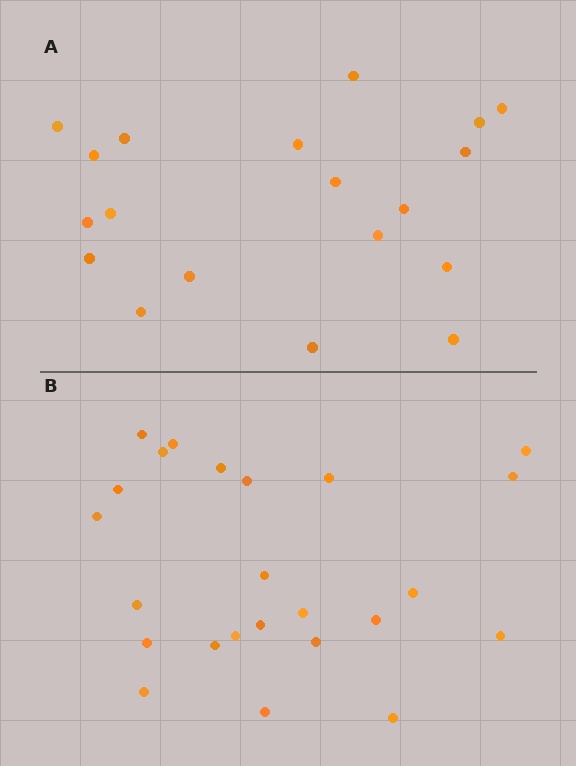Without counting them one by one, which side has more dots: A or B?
Region B (the bottom region) has more dots.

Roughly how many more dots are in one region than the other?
Region B has about 5 more dots than region A.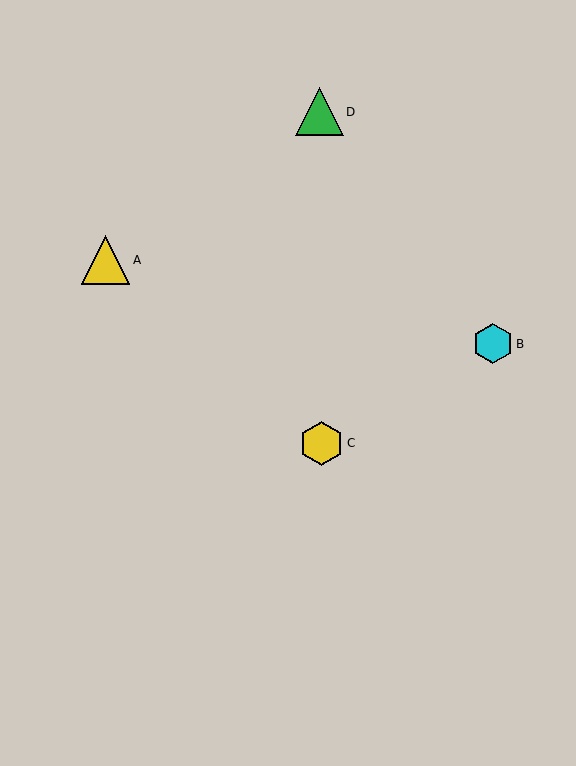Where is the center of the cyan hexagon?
The center of the cyan hexagon is at (493, 344).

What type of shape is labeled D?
Shape D is a green triangle.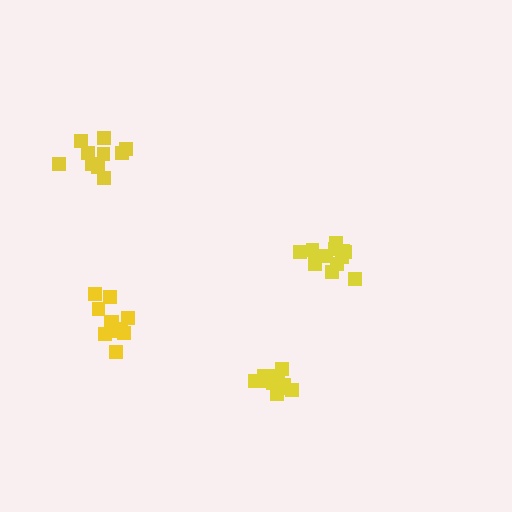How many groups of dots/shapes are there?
There are 4 groups.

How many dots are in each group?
Group 1: 12 dots, Group 2: 12 dots, Group 3: 10 dots, Group 4: 10 dots (44 total).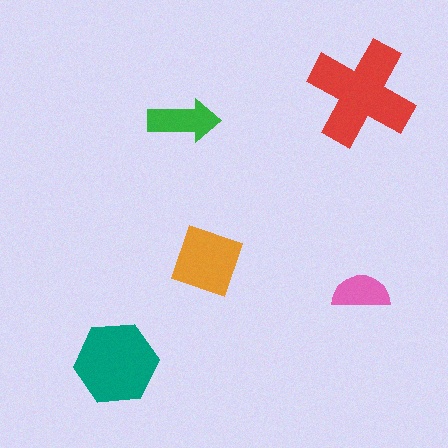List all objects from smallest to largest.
The pink semicircle, the green arrow, the orange square, the teal hexagon, the red cross.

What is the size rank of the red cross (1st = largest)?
1st.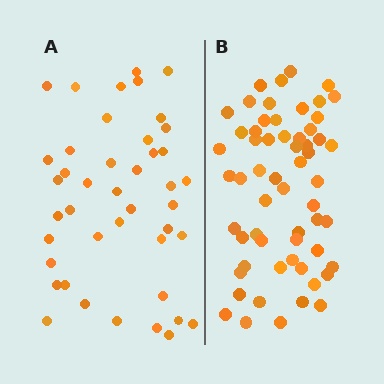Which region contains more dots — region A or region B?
Region B (the right region) has more dots.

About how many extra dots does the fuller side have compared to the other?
Region B has approximately 15 more dots than region A.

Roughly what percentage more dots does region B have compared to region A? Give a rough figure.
About 35% more.